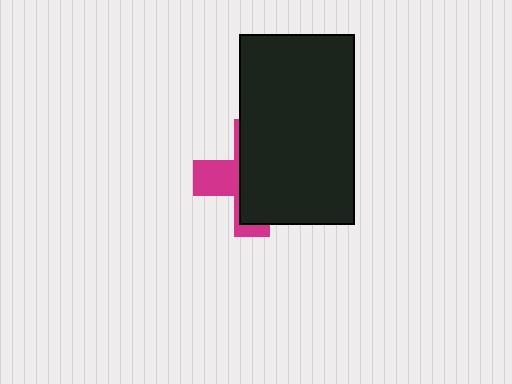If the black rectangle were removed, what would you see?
You would see the complete magenta cross.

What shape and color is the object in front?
The object in front is a black rectangle.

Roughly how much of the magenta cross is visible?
A small part of it is visible (roughly 35%).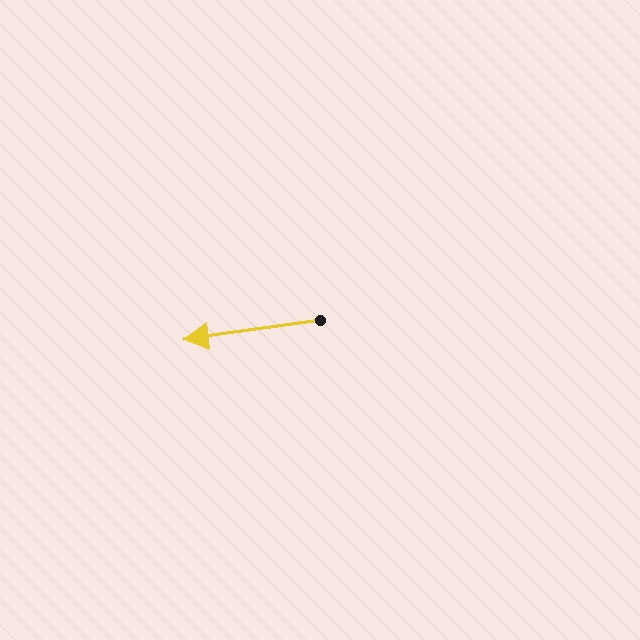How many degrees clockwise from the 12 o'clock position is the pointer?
Approximately 262 degrees.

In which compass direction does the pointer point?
West.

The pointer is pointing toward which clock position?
Roughly 9 o'clock.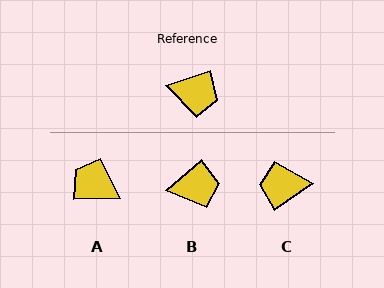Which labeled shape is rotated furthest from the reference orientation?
A, about 163 degrees away.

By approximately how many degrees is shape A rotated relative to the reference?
Approximately 163 degrees counter-clockwise.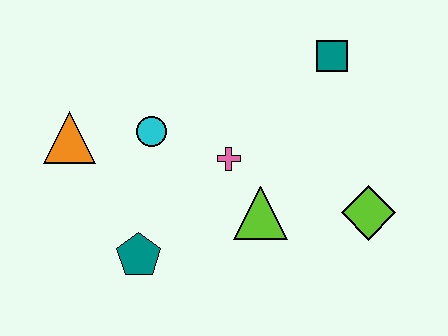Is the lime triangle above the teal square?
No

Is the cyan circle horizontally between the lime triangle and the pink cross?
No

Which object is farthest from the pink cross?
The orange triangle is farthest from the pink cross.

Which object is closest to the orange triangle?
The cyan circle is closest to the orange triangle.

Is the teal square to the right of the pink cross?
Yes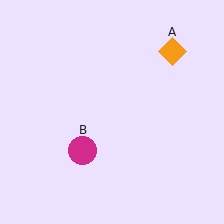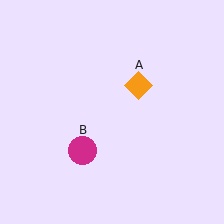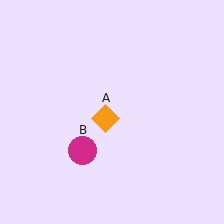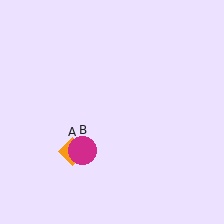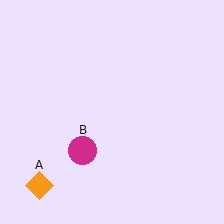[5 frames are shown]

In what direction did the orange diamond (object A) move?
The orange diamond (object A) moved down and to the left.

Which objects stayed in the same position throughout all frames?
Magenta circle (object B) remained stationary.